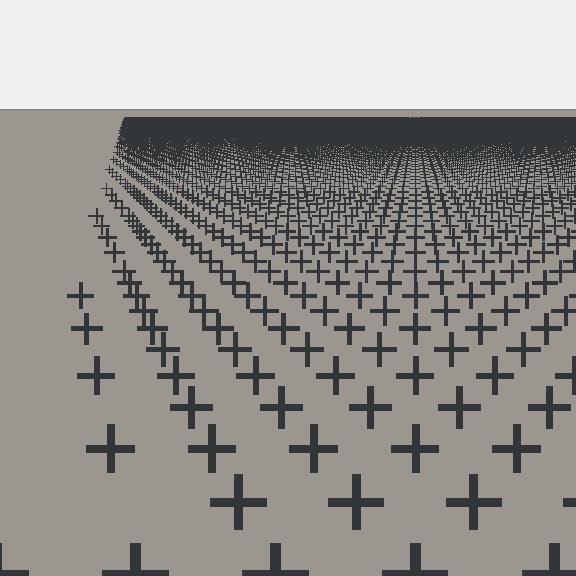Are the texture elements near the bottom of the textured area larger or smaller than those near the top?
Larger. Near the bottom, elements are closer to the viewer and appear at a bigger on-screen size.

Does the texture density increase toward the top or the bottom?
Density increases toward the top.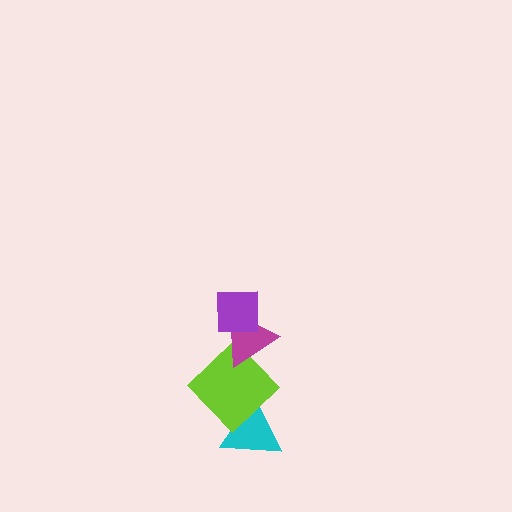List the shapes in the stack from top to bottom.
From top to bottom: the purple square, the magenta triangle, the lime diamond, the cyan triangle.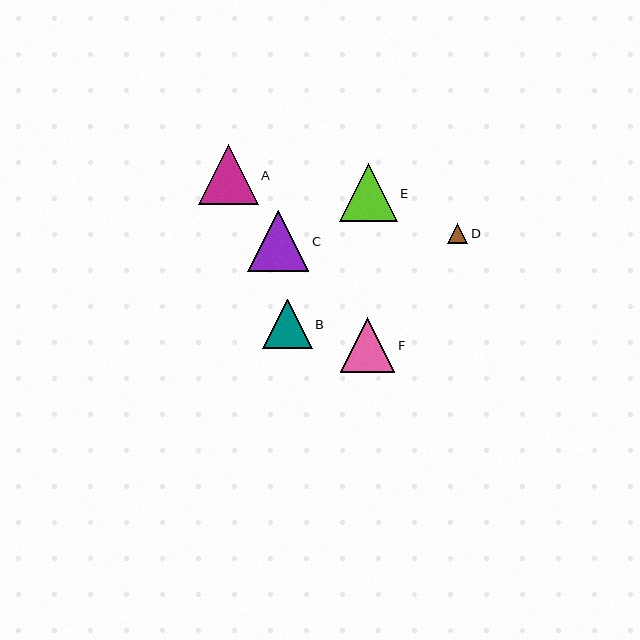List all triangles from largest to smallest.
From largest to smallest: C, A, E, F, B, D.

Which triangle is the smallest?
Triangle D is the smallest with a size of approximately 21 pixels.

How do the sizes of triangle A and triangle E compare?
Triangle A and triangle E are approximately the same size.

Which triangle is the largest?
Triangle C is the largest with a size of approximately 61 pixels.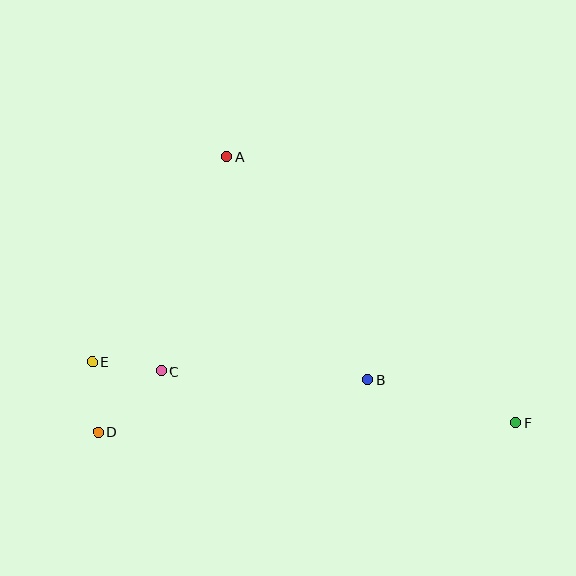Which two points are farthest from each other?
Points E and F are farthest from each other.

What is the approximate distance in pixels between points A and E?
The distance between A and E is approximately 245 pixels.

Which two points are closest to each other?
Points C and E are closest to each other.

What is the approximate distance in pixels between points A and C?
The distance between A and C is approximately 224 pixels.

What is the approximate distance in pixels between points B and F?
The distance between B and F is approximately 155 pixels.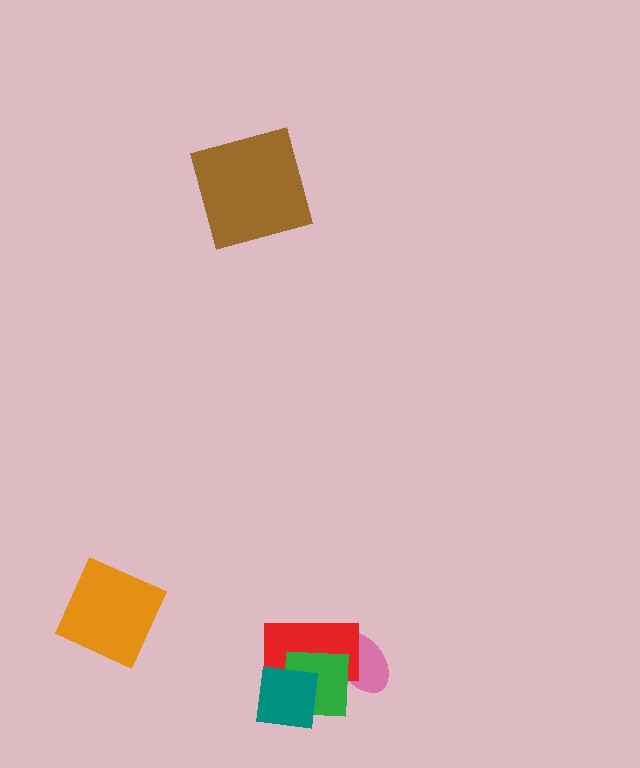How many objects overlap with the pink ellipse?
2 objects overlap with the pink ellipse.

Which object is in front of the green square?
The teal square is in front of the green square.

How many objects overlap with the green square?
3 objects overlap with the green square.